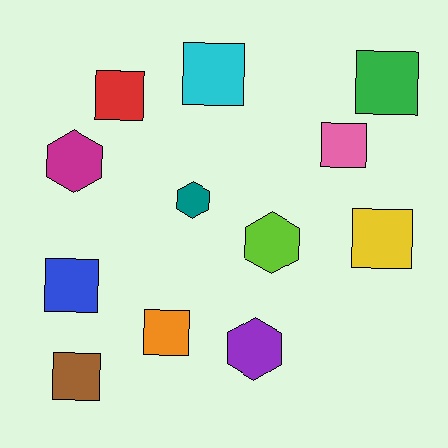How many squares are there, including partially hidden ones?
There are 8 squares.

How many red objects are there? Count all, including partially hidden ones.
There is 1 red object.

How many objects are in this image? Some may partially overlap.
There are 12 objects.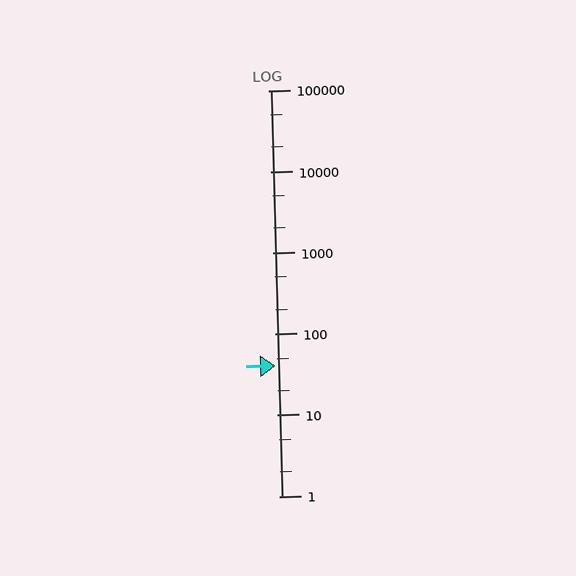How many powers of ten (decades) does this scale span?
The scale spans 5 decades, from 1 to 100000.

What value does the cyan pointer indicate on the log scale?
The pointer indicates approximately 40.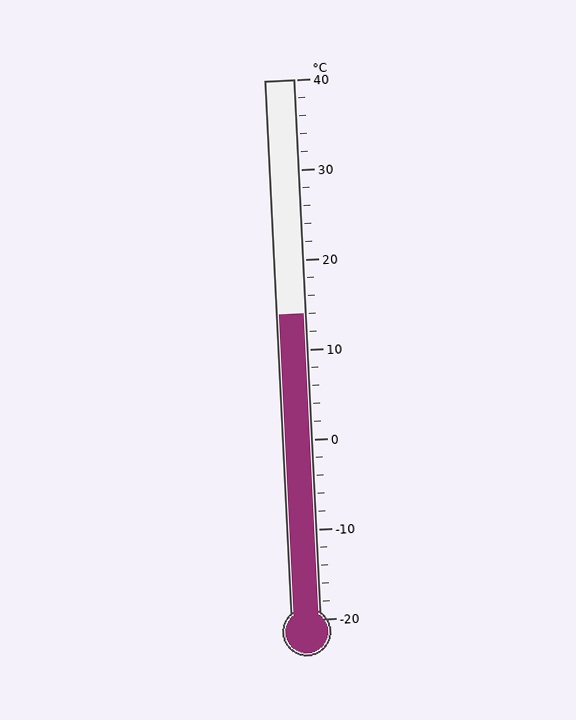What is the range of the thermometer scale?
The thermometer scale ranges from -20°C to 40°C.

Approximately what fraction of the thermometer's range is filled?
The thermometer is filled to approximately 55% of its range.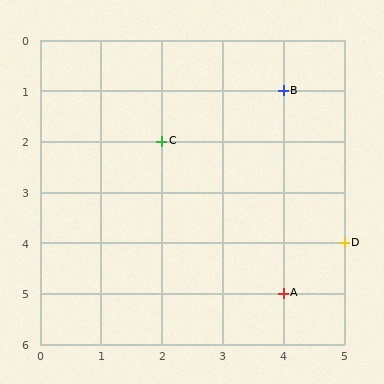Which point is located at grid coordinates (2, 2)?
Point C is at (2, 2).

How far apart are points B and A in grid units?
Points B and A are 4 rows apart.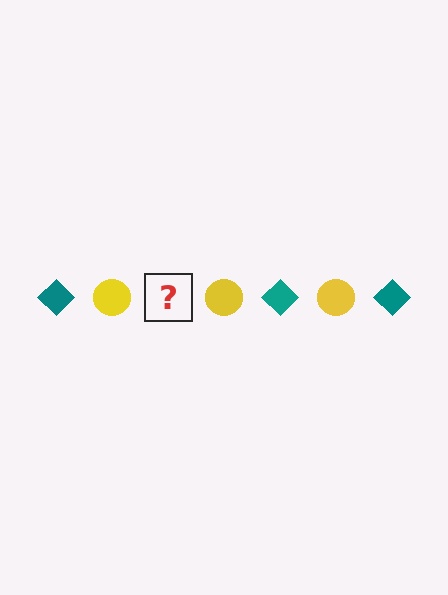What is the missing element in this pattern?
The missing element is a teal diamond.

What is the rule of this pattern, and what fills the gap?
The rule is that the pattern alternates between teal diamond and yellow circle. The gap should be filled with a teal diamond.